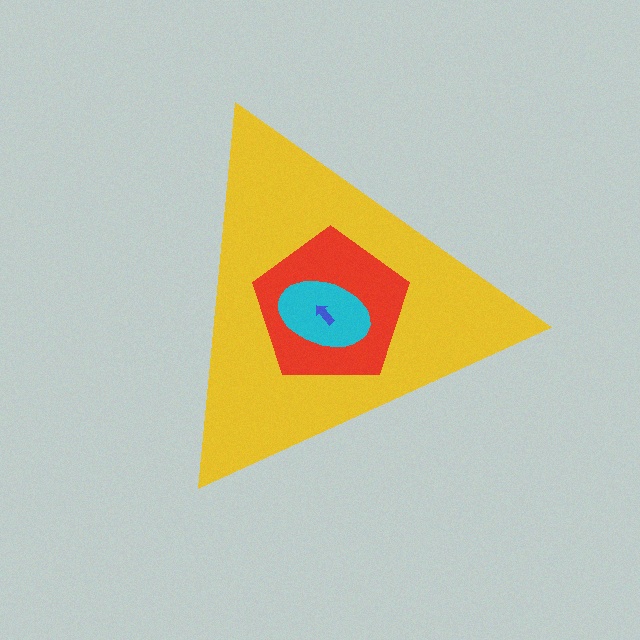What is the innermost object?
The blue arrow.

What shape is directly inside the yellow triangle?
The red pentagon.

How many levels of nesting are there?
4.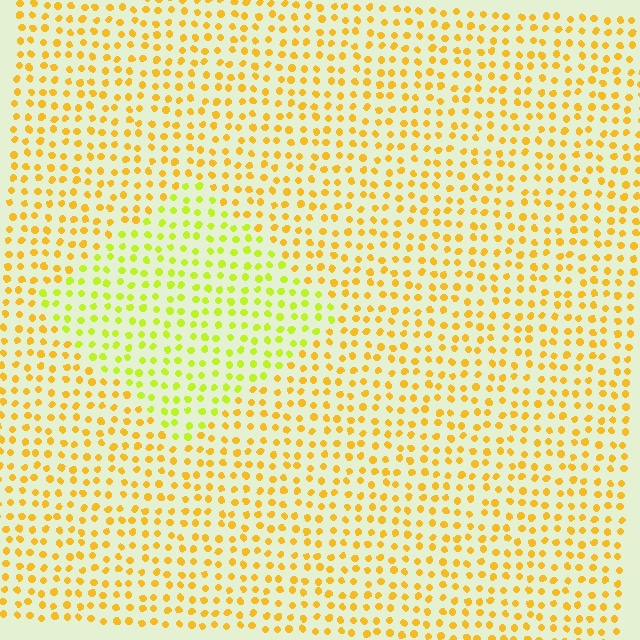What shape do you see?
I see a diamond.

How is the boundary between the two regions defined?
The boundary is defined purely by a slight shift in hue (about 33 degrees). Spacing, size, and orientation are identical on both sides.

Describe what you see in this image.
The image is filled with small yellow elements in a uniform arrangement. A diamond-shaped region is visible where the elements are tinted to a slightly different hue, forming a subtle color boundary.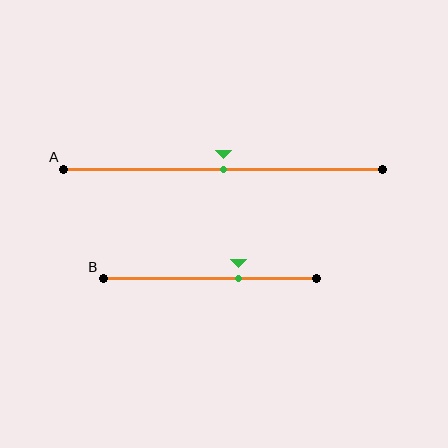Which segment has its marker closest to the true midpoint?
Segment A has its marker closest to the true midpoint.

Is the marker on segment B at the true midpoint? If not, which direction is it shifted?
No, the marker on segment B is shifted to the right by about 13% of the segment length.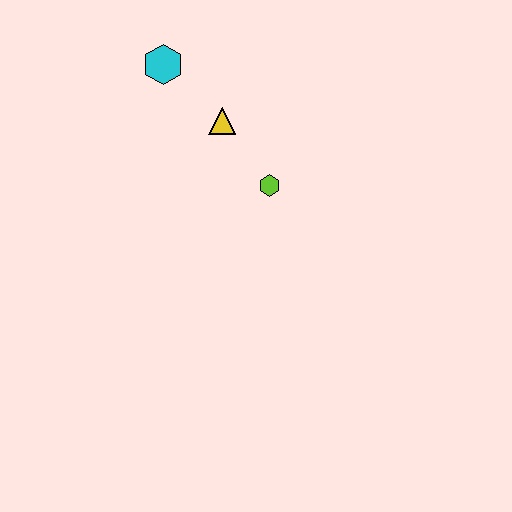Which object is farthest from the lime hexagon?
The cyan hexagon is farthest from the lime hexagon.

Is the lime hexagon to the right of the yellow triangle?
Yes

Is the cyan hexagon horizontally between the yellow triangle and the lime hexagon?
No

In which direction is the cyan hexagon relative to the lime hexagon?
The cyan hexagon is above the lime hexagon.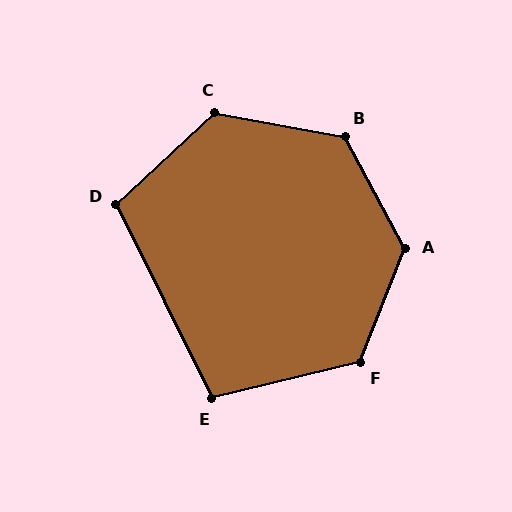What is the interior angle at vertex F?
Approximately 125 degrees (obtuse).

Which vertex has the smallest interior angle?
E, at approximately 103 degrees.